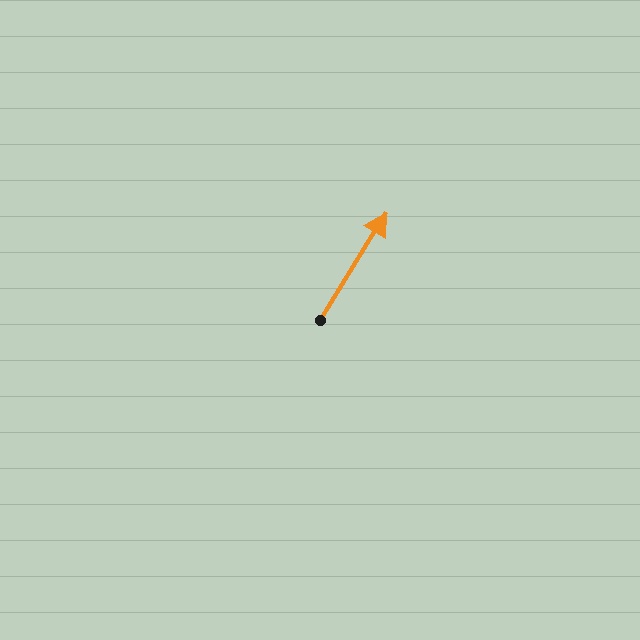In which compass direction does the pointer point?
Northeast.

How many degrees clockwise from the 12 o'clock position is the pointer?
Approximately 32 degrees.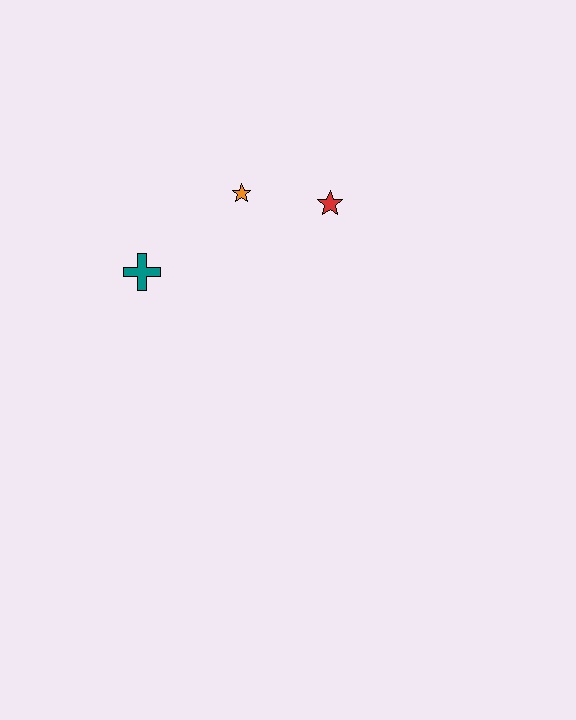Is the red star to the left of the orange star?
No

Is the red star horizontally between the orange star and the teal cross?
No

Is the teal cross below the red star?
Yes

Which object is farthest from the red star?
The teal cross is farthest from the red star.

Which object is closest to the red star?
The orange star is closest to the red star.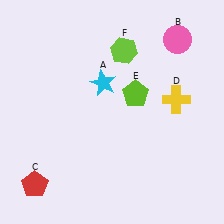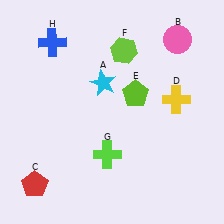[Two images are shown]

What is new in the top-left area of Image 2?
A blue cross (H) was added in the top-left area of Image 2.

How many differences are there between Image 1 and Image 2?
There are 2 differences between the two images.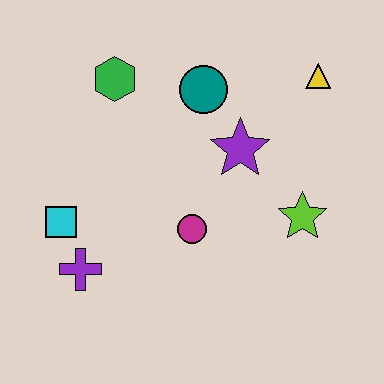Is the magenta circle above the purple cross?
Yes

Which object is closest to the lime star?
The purple star is closest to the lime star.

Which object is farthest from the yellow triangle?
The purple cross is farthest from the yellow triangle.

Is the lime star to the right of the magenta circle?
Yes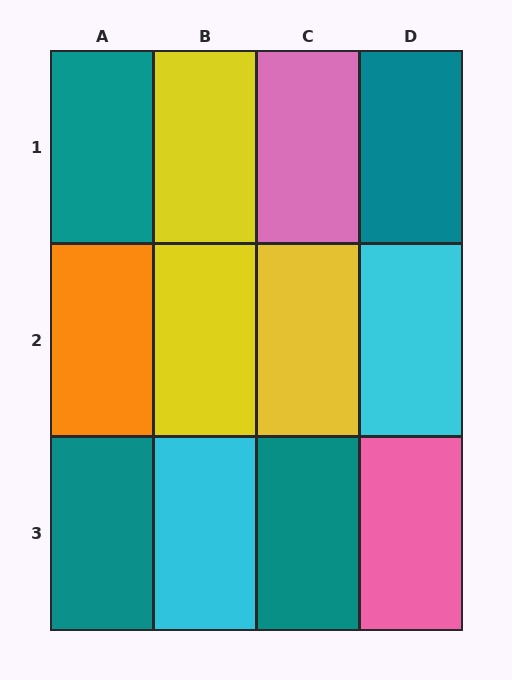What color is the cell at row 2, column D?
Cyan.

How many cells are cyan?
2 cells are cyan.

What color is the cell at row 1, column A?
Teal.